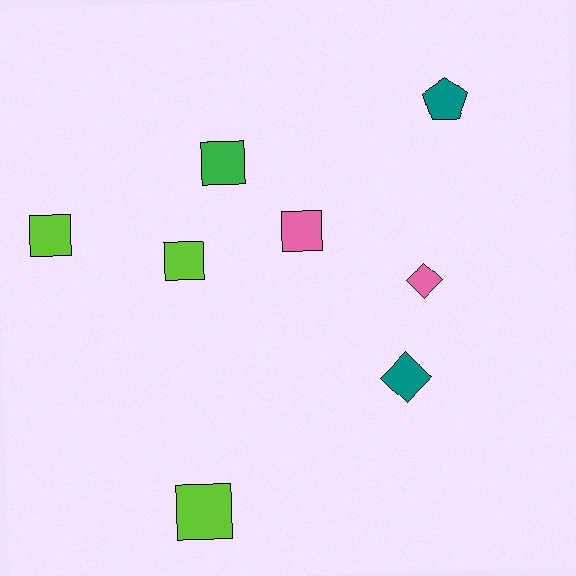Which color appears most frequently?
Lime, with 3 objects.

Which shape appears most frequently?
Square, with 5 objects.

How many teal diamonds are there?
There is 1 teal diamond.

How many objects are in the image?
There are 8 objects.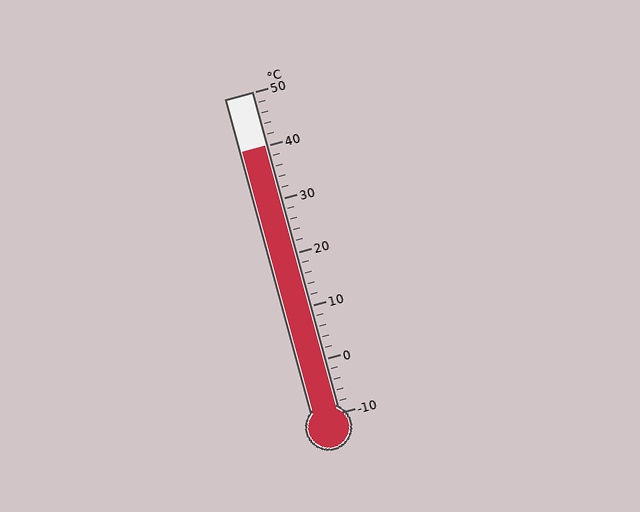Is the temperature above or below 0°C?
The temperature is above 0°C.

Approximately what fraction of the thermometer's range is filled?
The thermometer is filled to approximately 85% of its range.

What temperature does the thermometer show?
The thermometer shows approximately 40°C.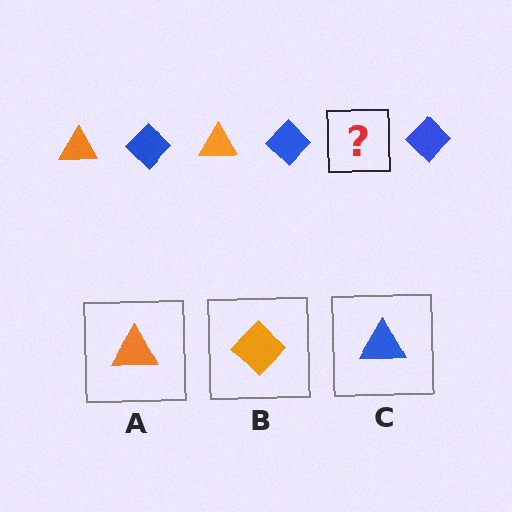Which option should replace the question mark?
Option A.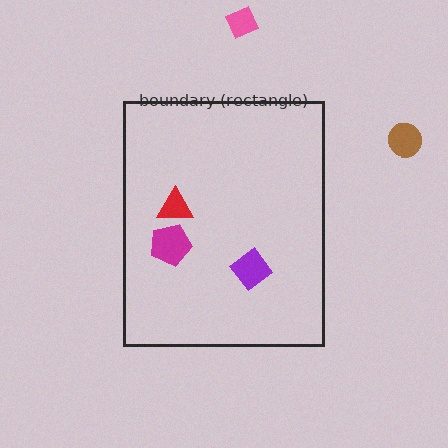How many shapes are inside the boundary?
3 inside, 2 outside.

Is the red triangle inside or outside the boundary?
Inside.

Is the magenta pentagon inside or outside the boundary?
Inside.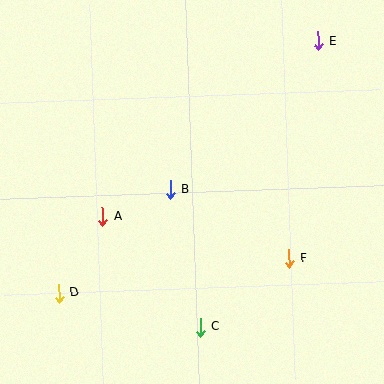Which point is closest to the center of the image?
Point B at (170, 190) is closest to the center.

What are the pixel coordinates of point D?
Point D is at (59, 293).